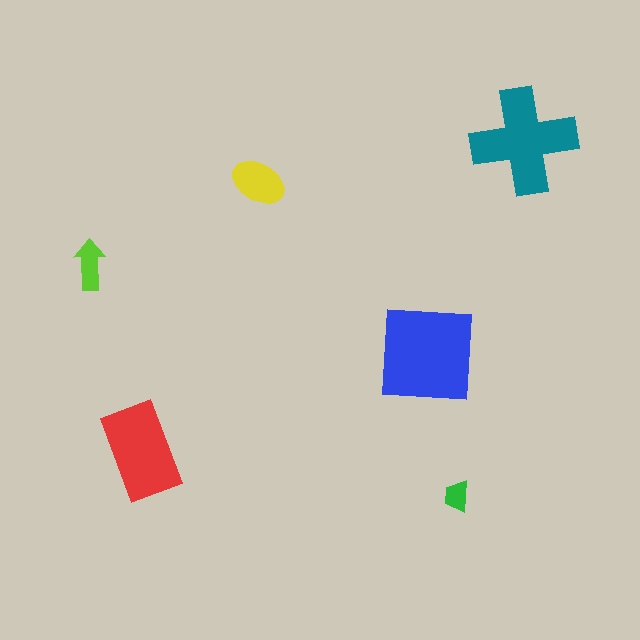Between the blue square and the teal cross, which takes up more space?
The blue square.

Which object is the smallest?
The green trapezoid.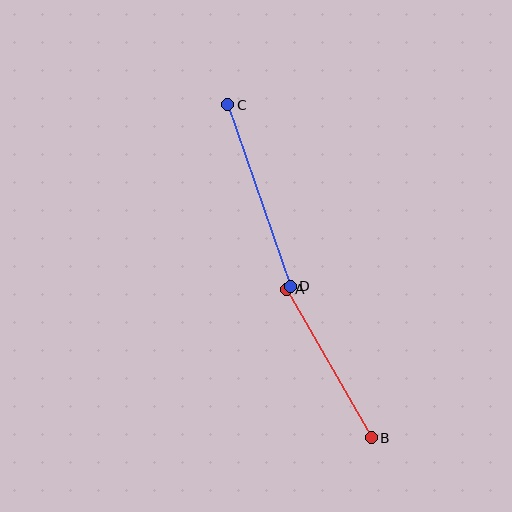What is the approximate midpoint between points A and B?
The midpoint is at approximately (329, 364) pixels.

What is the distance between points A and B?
The distance is approximately 171 pixels.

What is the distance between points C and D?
The distance is approximately 192 pixels.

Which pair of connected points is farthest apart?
Points C and D are farthest apart.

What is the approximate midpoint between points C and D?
The midpoint is at approximately (259, 195) pixels.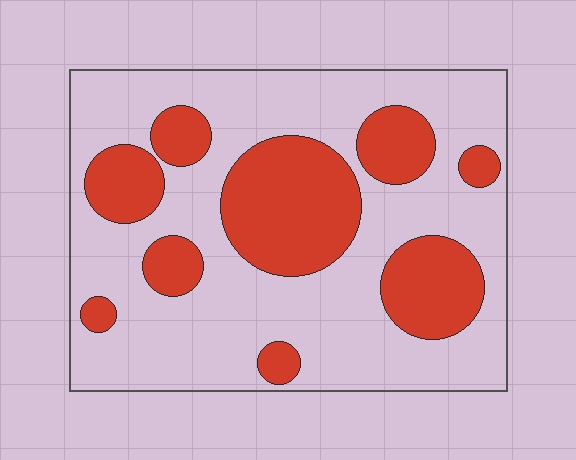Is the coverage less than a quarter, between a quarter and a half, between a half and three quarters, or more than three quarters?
Between a quarter and a half.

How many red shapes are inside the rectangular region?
9.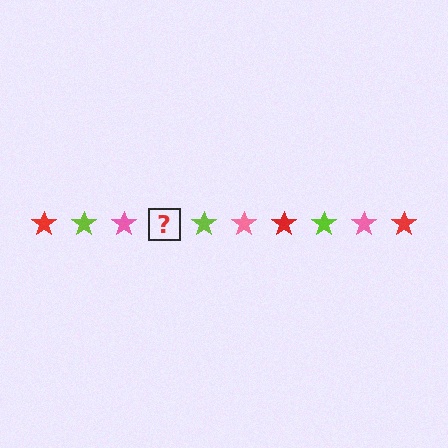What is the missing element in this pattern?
The missing element is a red star.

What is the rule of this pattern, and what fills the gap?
The rule is that the pattern cycles through red, lime, pink stars. The gap should be filled with a red star.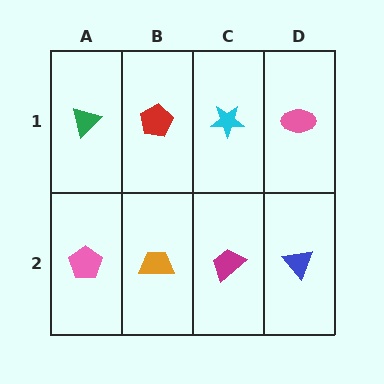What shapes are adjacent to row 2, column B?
A red pentagon (row 1, column B), a pink pentagon (row 2, column A), a magenta trapezoid (row 2, column C).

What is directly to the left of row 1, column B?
A green triangle.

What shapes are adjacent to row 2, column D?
A pink ellipse (row 1, column D), a magenta trapezoid (row 2, column C).